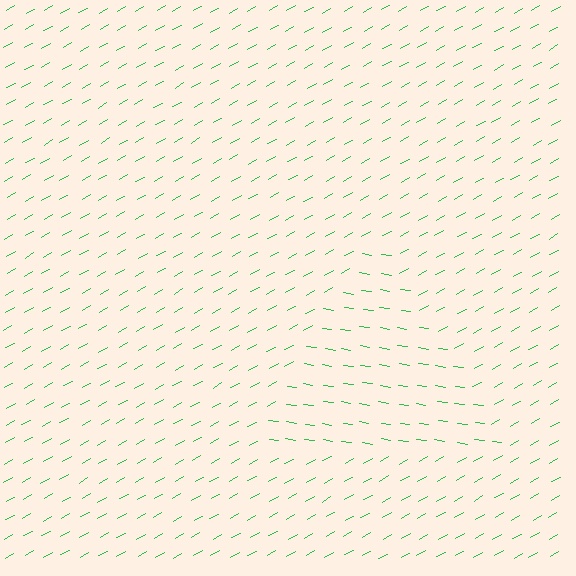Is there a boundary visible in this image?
Yes, there is a texture boundary formed by a change in line orientation.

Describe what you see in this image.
The image is filled with small green line segments. A triangle region in the image has lines oriented differently from the surrounding lines, creating a visible texture boundary.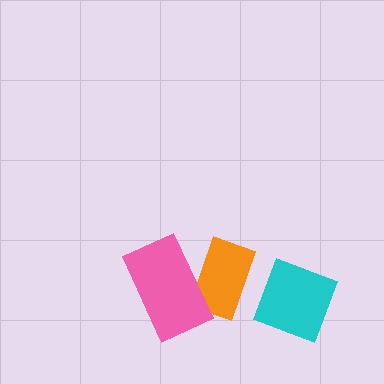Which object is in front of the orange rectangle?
The pink rectangle is in front of the orange rectangle.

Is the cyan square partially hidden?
No, no other shape covers it.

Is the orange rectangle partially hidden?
Yes, it is partially covered by another shape.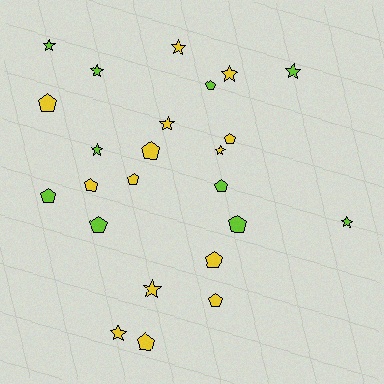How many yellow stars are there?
There are 6 yellow stars.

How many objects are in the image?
There are 24 objects.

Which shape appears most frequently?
Pentagon, with 13 objects.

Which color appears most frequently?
Yellow, with 14 objects.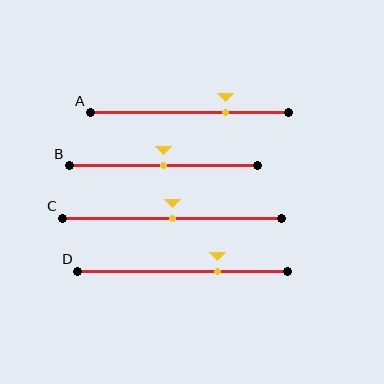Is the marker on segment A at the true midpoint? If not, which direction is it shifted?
No, the marker on segment A is shifted to the right by about 18% of the segment length.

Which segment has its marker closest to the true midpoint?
Segment B has its marker closest to the true midpoint.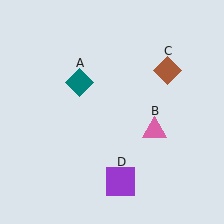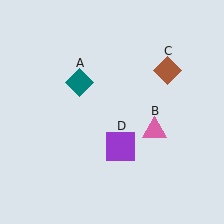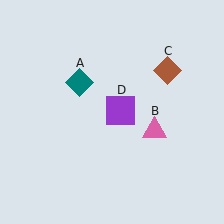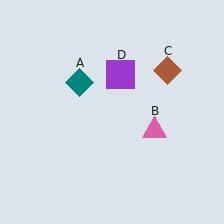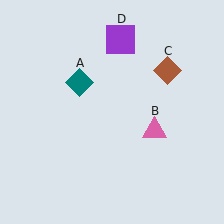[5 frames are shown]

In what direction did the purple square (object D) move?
The purple square (object D) moved up.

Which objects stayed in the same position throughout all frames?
Teal diamond (object A) and pink triangle (object B) and brown diamond (object C) remained stationary.